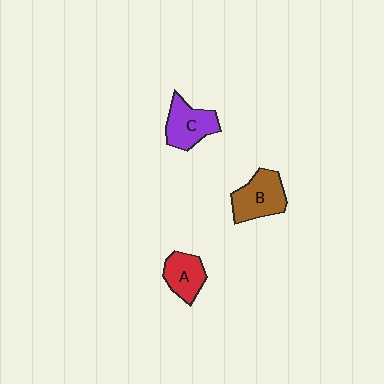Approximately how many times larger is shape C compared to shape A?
Approximately 1.3 times.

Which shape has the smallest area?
Shape A (red).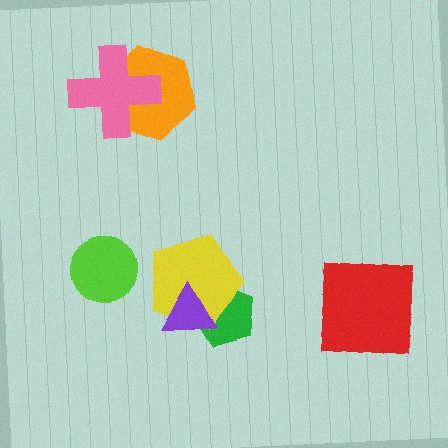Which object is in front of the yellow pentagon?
The purple triangle is in front of the yellow pentagon.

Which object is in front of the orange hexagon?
The pink cross is in front of the orange hexagon.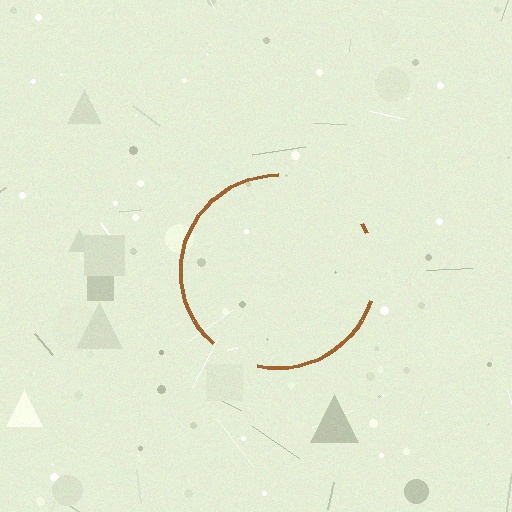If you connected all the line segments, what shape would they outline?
They would outline a circle.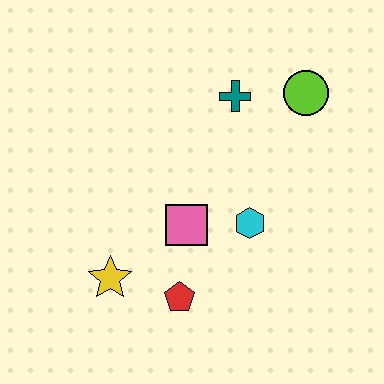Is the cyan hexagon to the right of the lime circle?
No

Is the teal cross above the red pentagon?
Yes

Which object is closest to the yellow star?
The red pentagon is closest to the yellow star.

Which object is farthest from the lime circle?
The yellow star is farthest from the lime circle.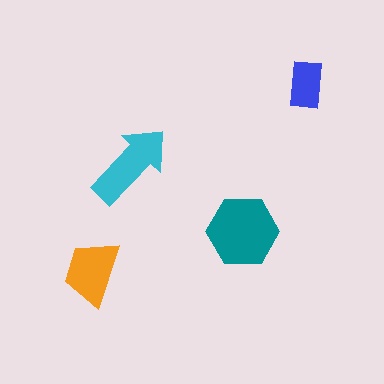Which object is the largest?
The teal hexagon.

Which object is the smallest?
The blue rectangle.